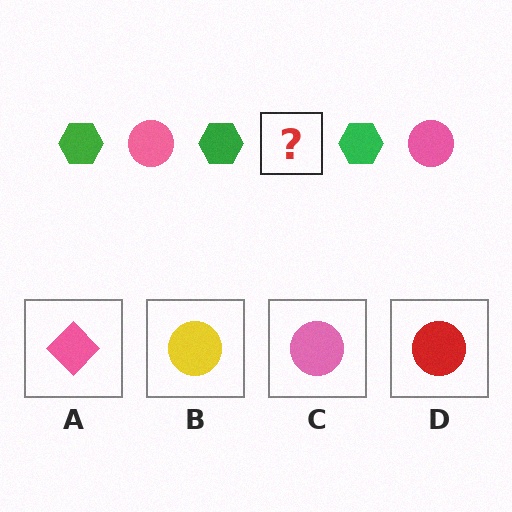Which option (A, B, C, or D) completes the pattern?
C.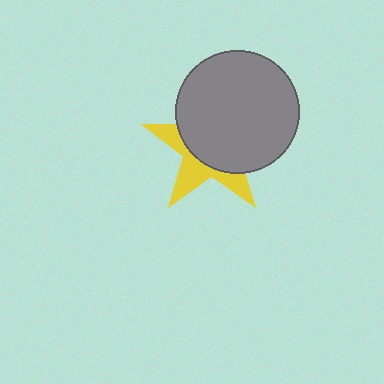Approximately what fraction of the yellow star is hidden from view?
Roughly 63% of the yellow star is hidden behind the gray circle.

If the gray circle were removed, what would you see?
You would see the complete yellow star.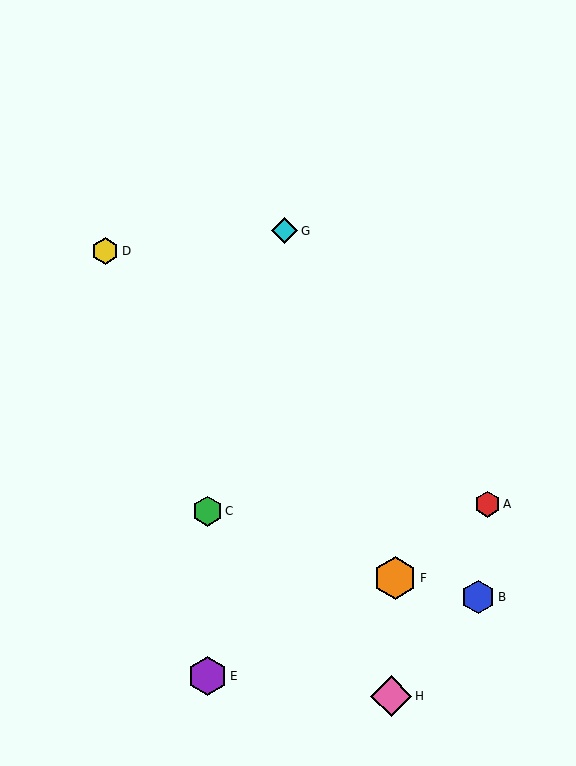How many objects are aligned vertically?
2 objects (C, E) are aligned vertically.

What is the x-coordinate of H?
Object H is at x≈391.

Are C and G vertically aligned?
No, C is at x≈207 and G is at x≈285.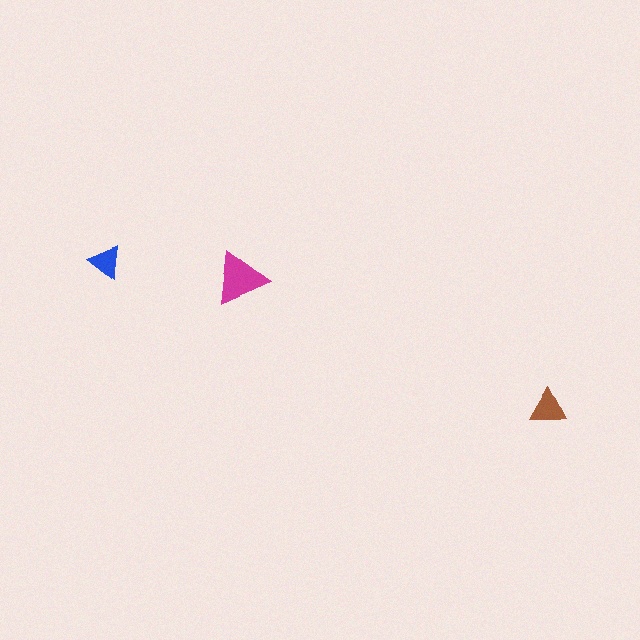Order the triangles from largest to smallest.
the magenta one, the brown one, the blue one.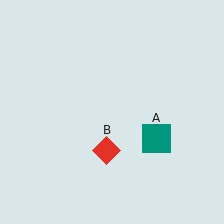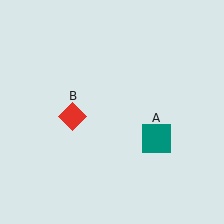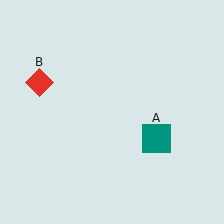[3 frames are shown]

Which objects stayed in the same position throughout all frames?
Teal square (object A) remained stationary.